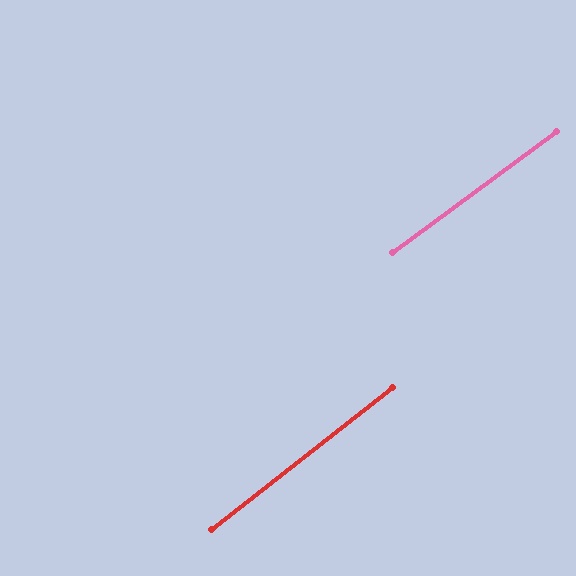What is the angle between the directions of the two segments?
Approximately 1 degree.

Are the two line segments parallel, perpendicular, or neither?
Parallel — their directions differ by only 1.5°.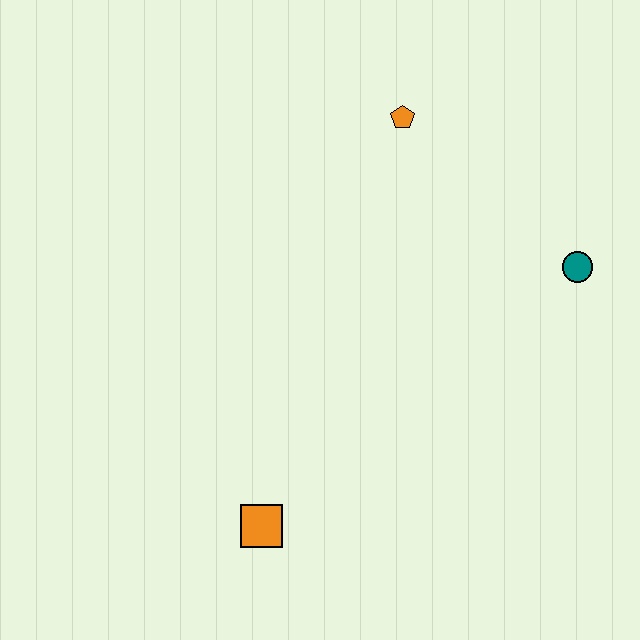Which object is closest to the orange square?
The teal circle is closest to the orange square.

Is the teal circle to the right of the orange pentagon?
Yes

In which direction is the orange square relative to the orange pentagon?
The orange square is below the orange pentagon.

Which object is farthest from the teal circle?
The orange square is farthest from the teal circle.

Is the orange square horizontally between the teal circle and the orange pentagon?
No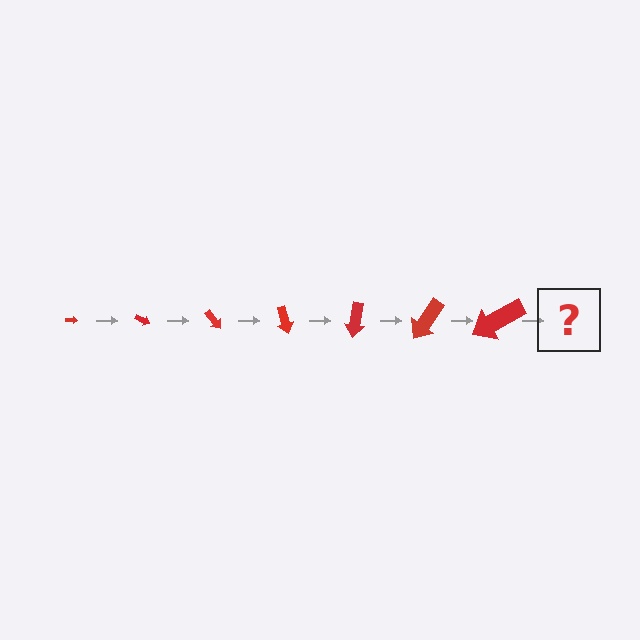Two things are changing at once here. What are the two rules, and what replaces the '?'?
The two rules are that the arrow grows larger each step and it rotates 25 degrees each step. The '?' should be an arrow, larger than the previous one and rotated 175 degrees from the start.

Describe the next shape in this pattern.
It should be an arrow, larger than the previous one and rotated 175 degrees from the start.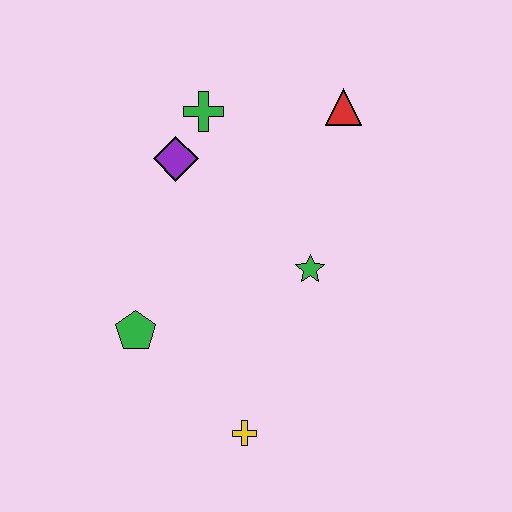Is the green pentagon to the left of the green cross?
Yes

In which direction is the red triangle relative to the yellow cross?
The red triangle is above the yellow cross.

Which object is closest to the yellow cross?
The green pentagon is closest to the yellow cross.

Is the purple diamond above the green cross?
No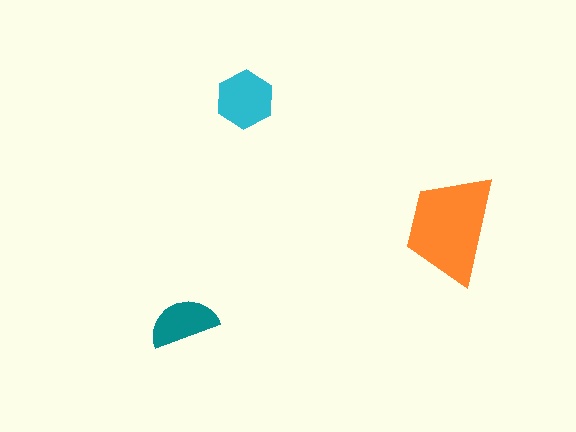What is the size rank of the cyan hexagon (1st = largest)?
2nd.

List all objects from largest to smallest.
The orange trapezoid, the cyan hexagon, the teal semicircle.